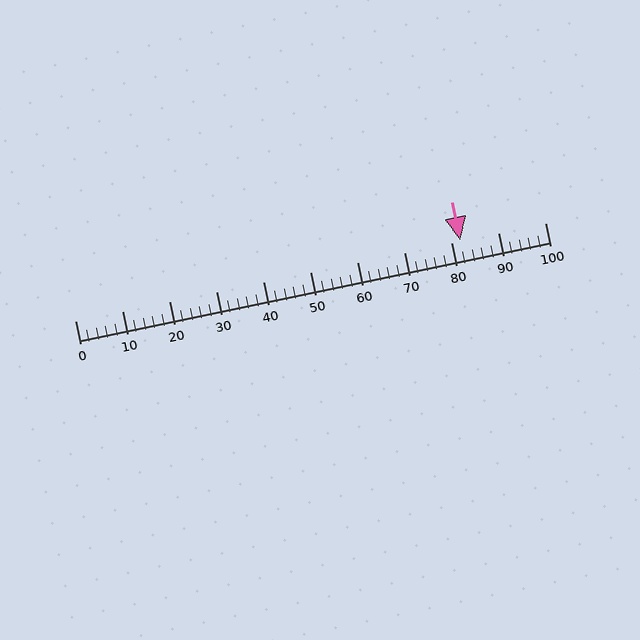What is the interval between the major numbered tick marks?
The major tick marks are spaced 10 units apart.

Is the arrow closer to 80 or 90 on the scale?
The arrow is closer to 80.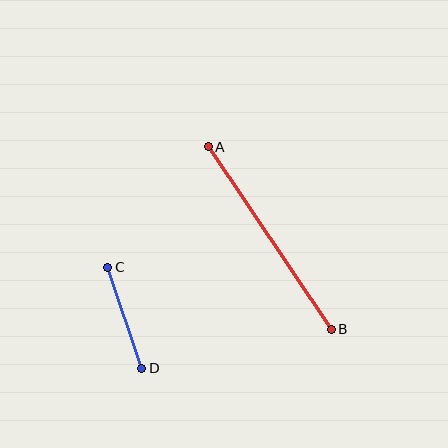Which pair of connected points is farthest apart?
Points A and B are farthest apart.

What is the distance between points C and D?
The distance is approximately 107 pixels.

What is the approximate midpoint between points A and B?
The midpoint is at approximately (270, 238) pixels.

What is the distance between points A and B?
The distance is approximately 220 pixels.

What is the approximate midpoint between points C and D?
The midpoint is at approximately (125, 318) pixels.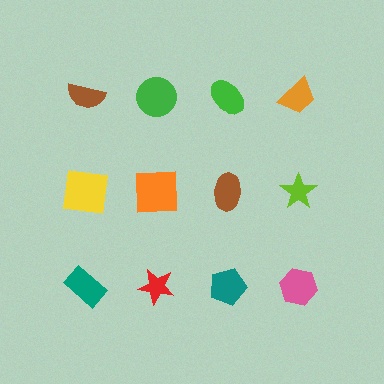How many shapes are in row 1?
4 shapes.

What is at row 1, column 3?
A green ellipse.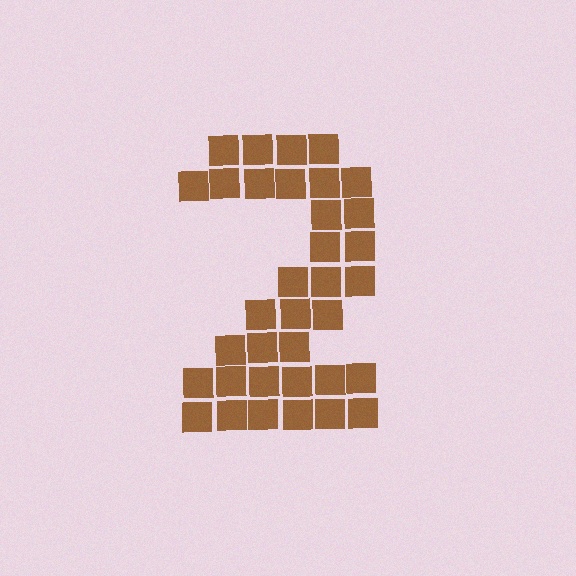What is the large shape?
The large shape is the digit 2.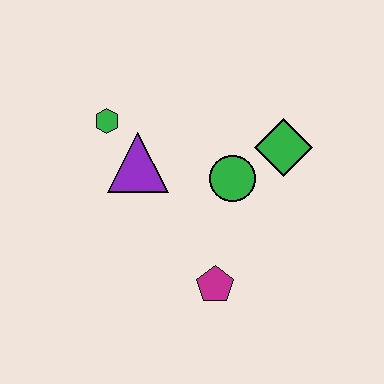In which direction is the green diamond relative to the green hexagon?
The green diamond is to the right of the green hexagon.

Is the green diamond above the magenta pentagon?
Yes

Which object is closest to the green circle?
The green diamond is closest to the green circle.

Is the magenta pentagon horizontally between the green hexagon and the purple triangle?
No